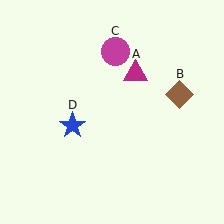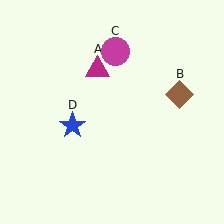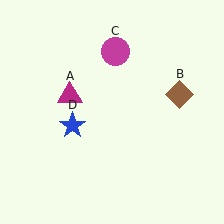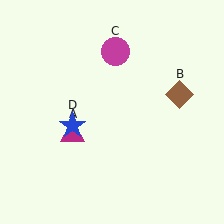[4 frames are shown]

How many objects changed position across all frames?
1 object changed position: magenta triangle (object A).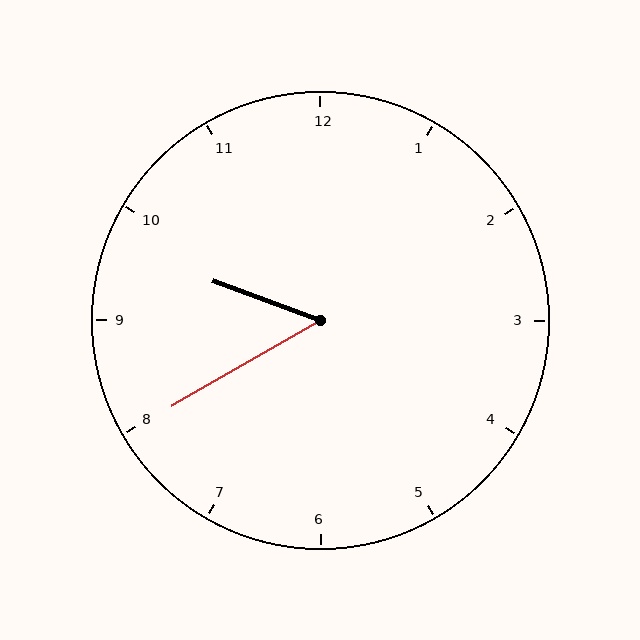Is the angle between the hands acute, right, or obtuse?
It is acute.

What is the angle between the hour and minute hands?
Approximately 50 degrees.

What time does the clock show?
9:40.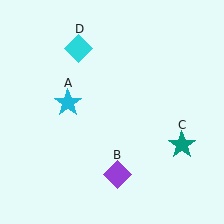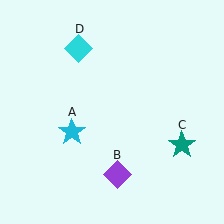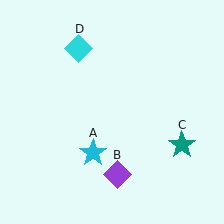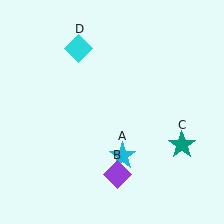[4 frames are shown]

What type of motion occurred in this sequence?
The cyan star (object A) rotated counterclockwise around the center of the scene.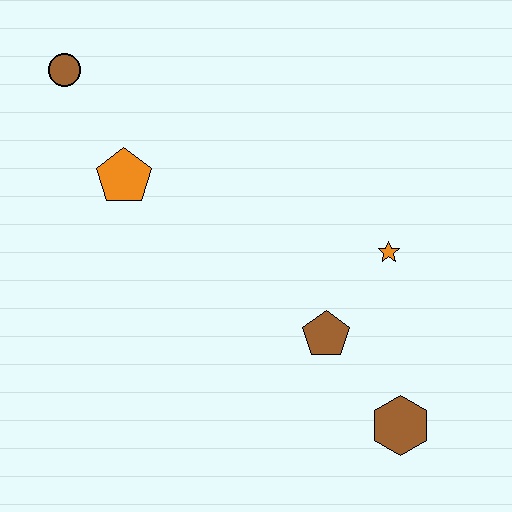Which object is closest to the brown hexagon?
The brown pentagon is closest to the brown hexagon.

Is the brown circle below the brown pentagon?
No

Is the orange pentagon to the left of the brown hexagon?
Yes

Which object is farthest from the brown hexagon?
The brown circle is farthest from the brown hexagon.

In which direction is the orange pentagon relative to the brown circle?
The orange pentagon is below the brown circle.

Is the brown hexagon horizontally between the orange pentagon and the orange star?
No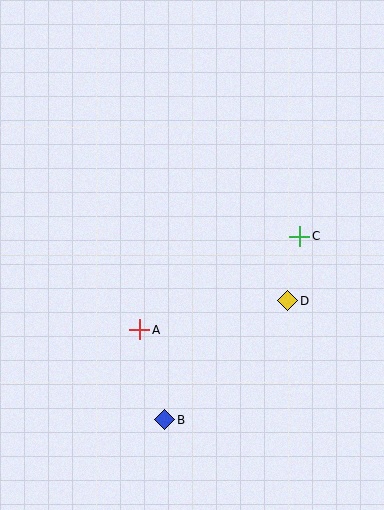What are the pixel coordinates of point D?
Point D is at (288, 301).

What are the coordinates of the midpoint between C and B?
The midpoint between C and B is at (232, 328).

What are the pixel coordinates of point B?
Point B is at (165, 420).